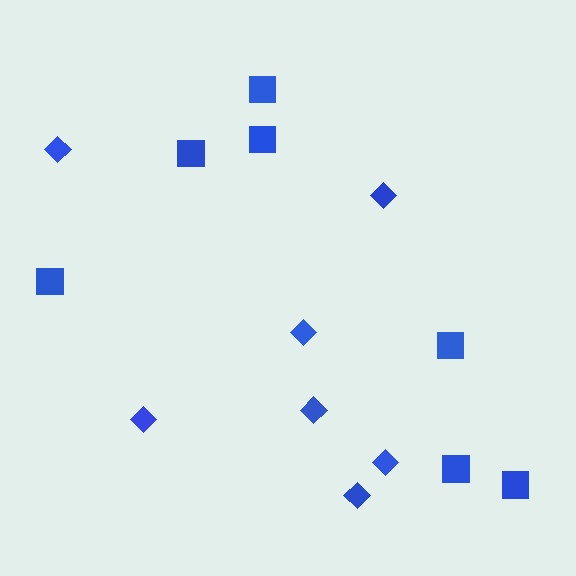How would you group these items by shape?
There are 2 groups: one group of squares (7) and one group of diamonds (7).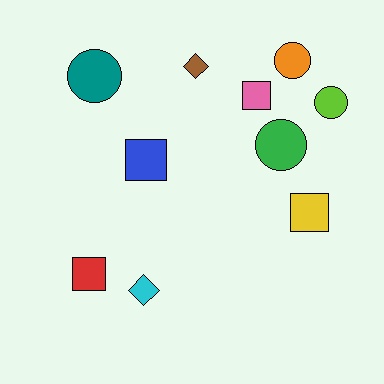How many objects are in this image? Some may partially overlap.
There are 10 objects.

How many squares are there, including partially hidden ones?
There are 4 squares.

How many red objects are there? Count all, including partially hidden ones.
There is 1 red object.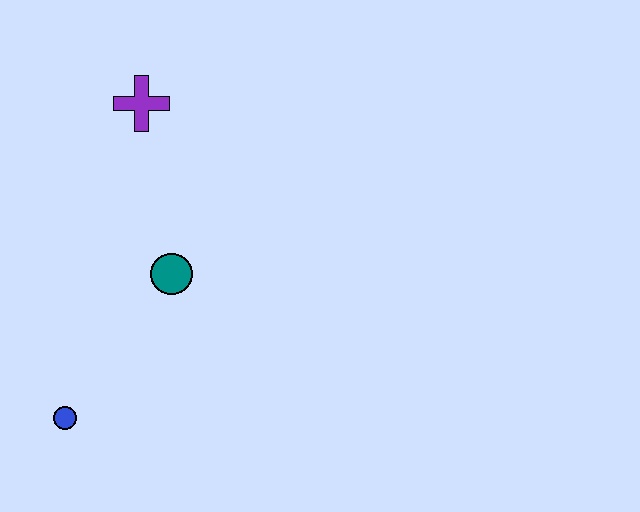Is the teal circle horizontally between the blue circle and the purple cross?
No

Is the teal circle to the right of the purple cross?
Yes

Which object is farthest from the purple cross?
The blue circle is farthest from the purple cross.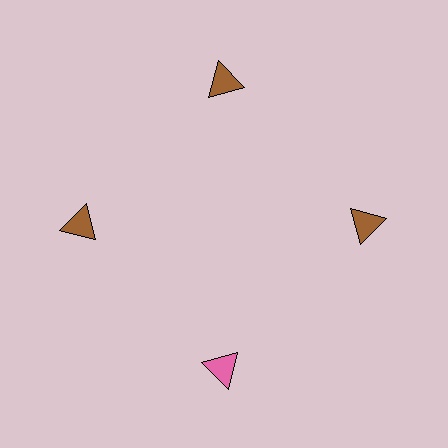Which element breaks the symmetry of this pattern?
The pink triangle at roughly the 6 o'clock position breaks the symmetry. All other shapes are brown triangles.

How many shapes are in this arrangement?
There are 4 shapes arranged in a ring pattern.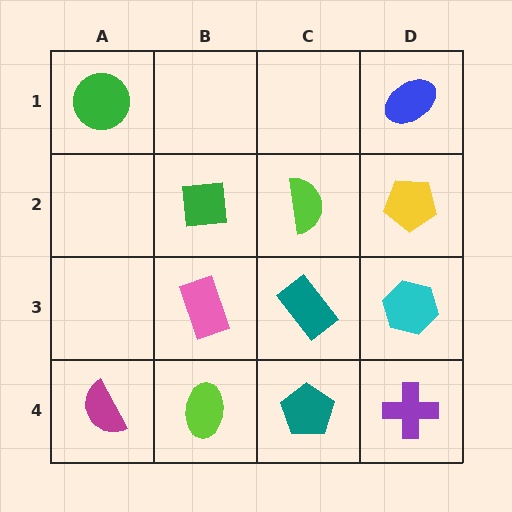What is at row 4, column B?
A lime ellipse.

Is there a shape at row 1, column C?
No, that cell is empty.